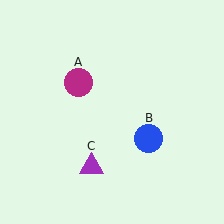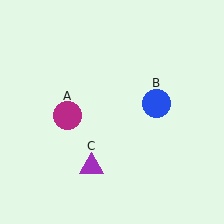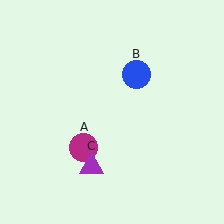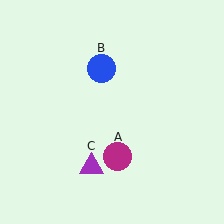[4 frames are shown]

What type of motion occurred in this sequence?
The magenta circle (object A), blue circle (object B) rotated counterclockwise around the center of the scene.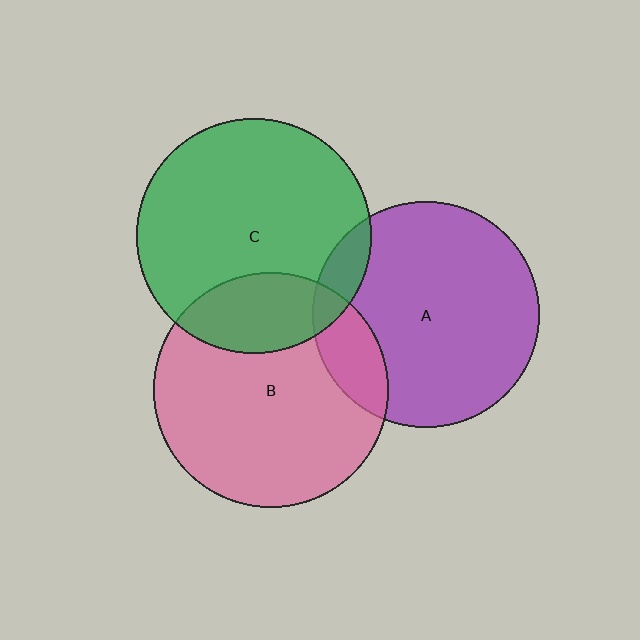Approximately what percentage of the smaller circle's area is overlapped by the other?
Approximately 15%.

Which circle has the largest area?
Circle B (pink).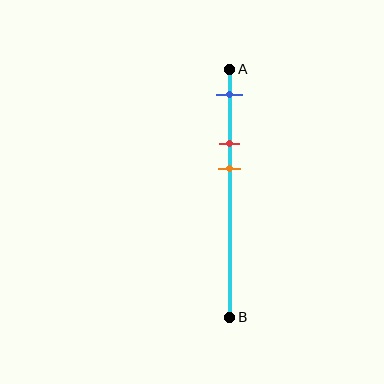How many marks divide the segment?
There are 3 marks dividing the segment.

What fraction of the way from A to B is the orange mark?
The orange mark is approximately 40% (0.4) of the way from A to B.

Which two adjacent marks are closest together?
The red and orange marks are the closest adjacent pair.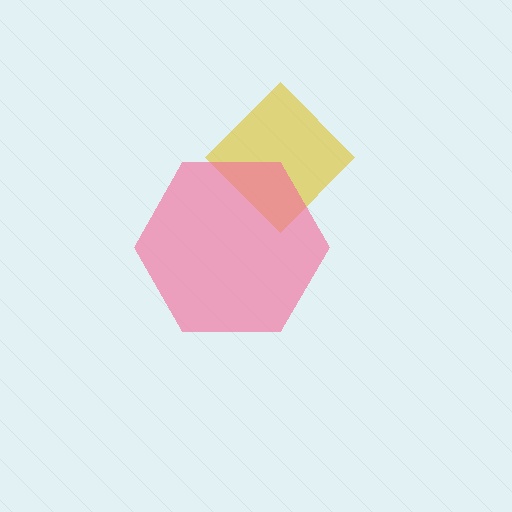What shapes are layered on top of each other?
The layered shapes are: a yellow diamond, a pink hexagon.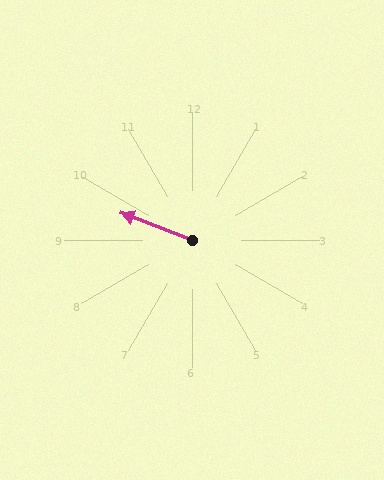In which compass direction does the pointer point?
West.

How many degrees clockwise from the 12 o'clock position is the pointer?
Approximately 291 degrees.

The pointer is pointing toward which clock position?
Roughly 10 o'clock.